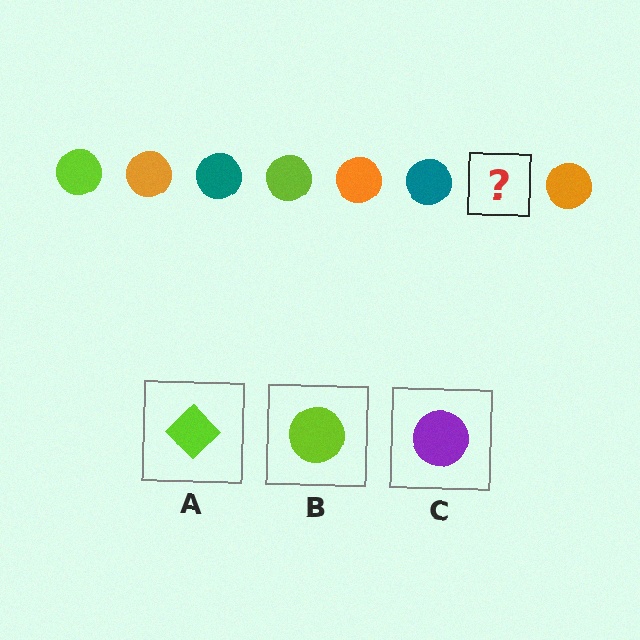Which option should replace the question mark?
Option B.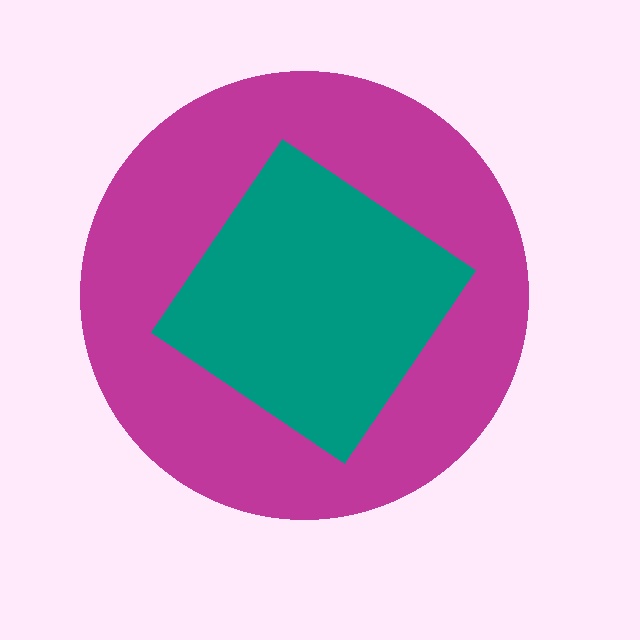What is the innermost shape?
The teal diamond.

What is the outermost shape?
The magenta circle.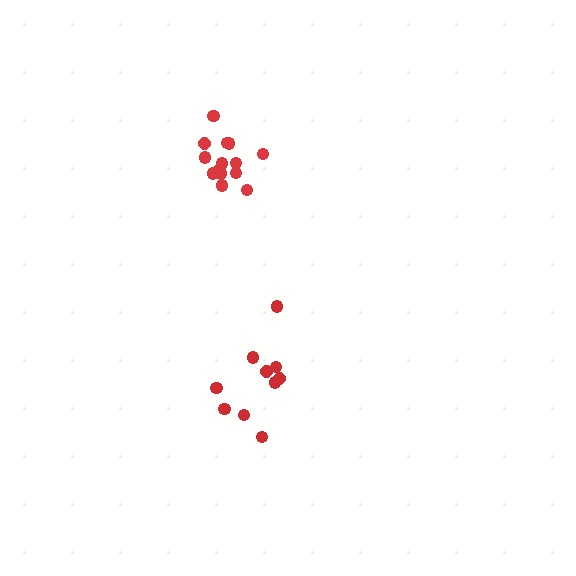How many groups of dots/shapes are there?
There are 2 groups.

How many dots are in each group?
Group 1: 10 dots, Group 2: 14 dots (24 total).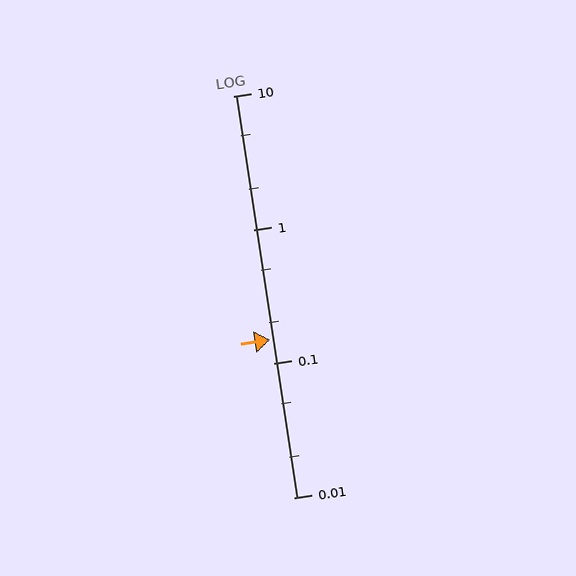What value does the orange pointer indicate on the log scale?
The pointer indicates approximately 0.15.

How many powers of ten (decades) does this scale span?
The scale spans 3 decades, from 0.01 to 10.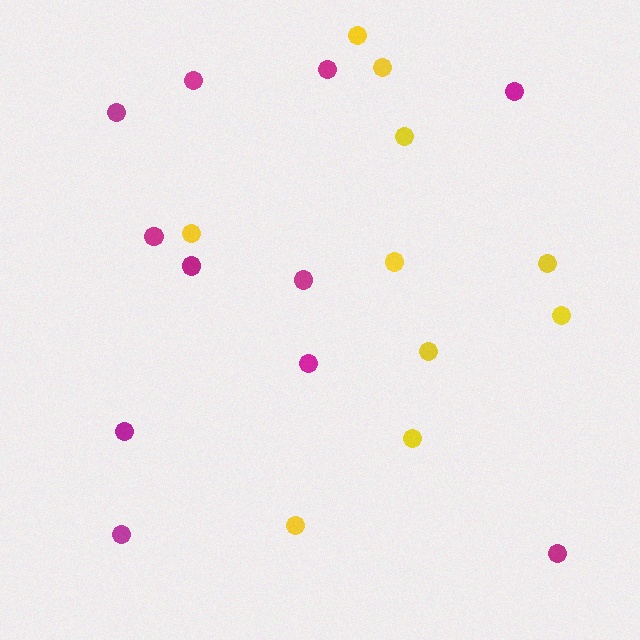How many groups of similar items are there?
There are 2 groups: one group of magenta circles (11) and one group of yellow circles (10).